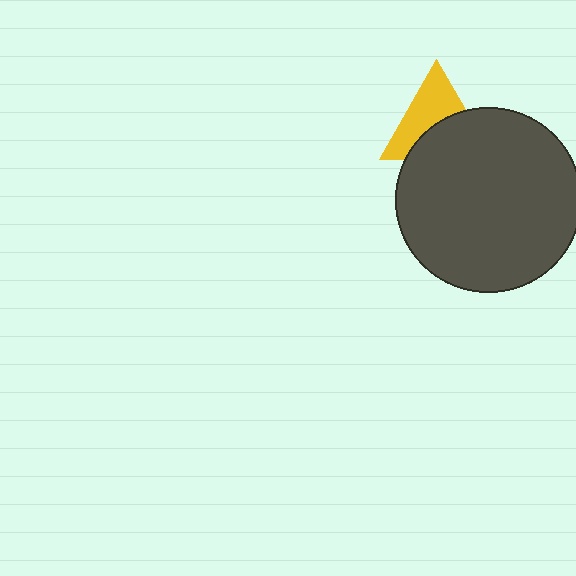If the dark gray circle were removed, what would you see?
You would see the complete yellow triangle.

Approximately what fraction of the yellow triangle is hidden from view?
Roughly 47% of the yellow triangle is hidden behind the dark gray circle.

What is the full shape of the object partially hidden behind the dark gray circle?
The partially hidden object is a yellow triangle.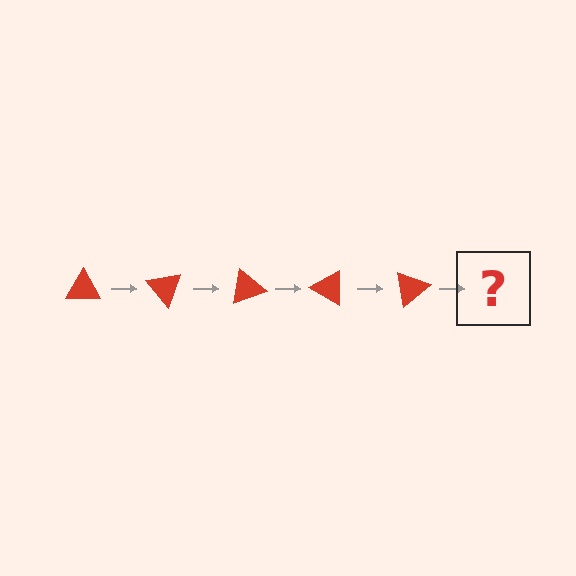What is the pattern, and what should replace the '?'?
The pattern is that the triangle rotates 50 degrees each step. The '?' should be a red triangle rotated 250 degrees.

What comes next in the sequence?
The next element should be a red triangle rotated 250 degrees.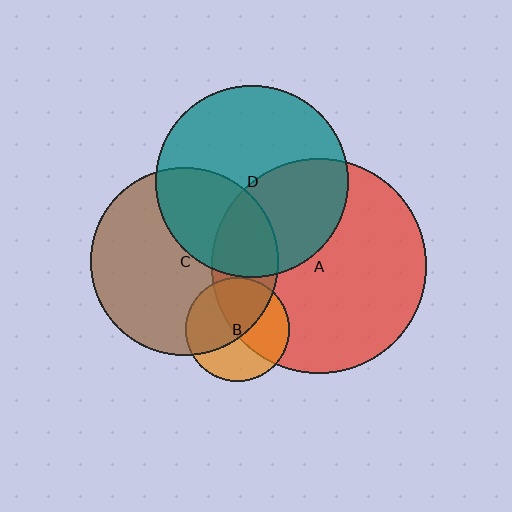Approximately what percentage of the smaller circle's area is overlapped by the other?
Approximately 35%.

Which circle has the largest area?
Circle A (red).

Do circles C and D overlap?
Yes.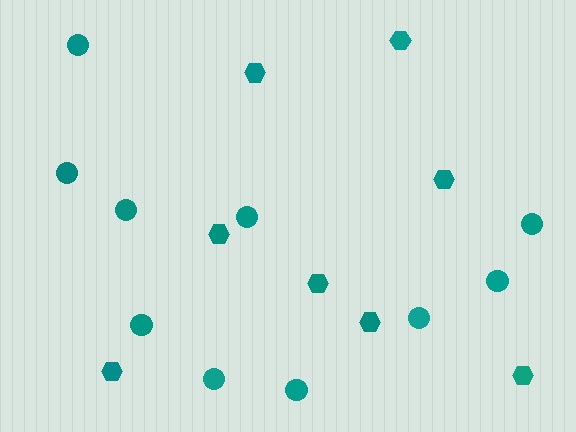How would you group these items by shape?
There are 2 groups: one group of circles (10) and one group of hexagons (8).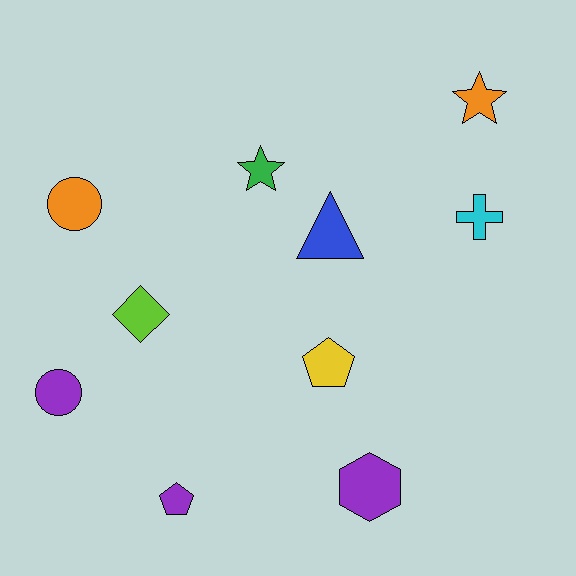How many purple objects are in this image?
There are 3 purple objects.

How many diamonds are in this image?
There is 1 diamond.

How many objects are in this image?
There are 10 objects.